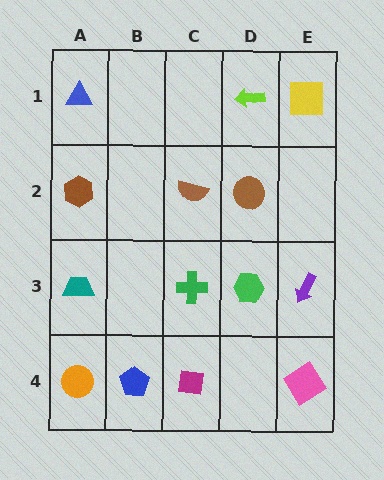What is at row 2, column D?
A brown circle.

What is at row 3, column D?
A green hexagon.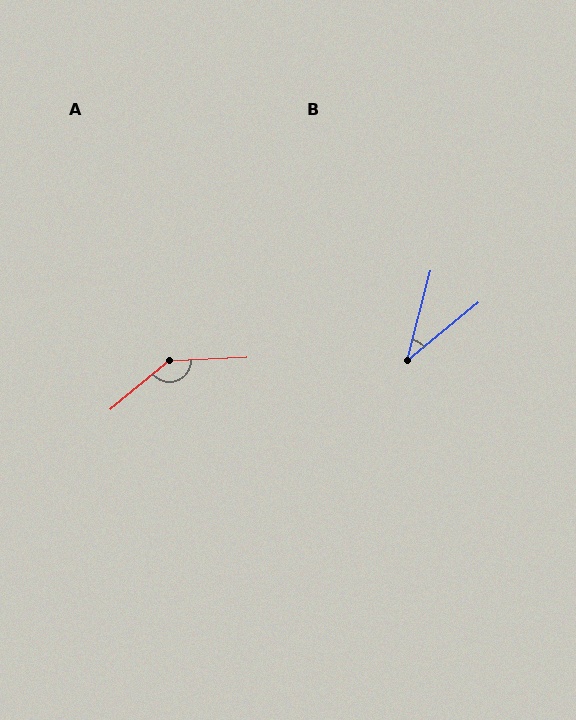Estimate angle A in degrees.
Approximately 142 degrees.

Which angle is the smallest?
B, at approximately 36 degrees.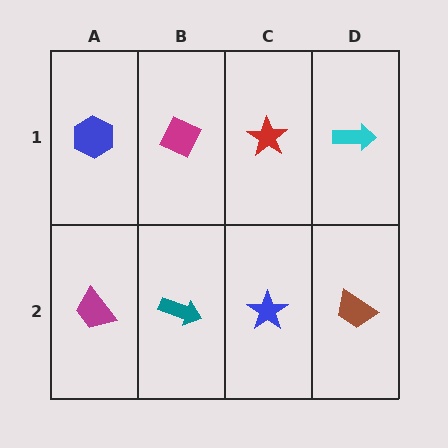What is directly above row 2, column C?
A red star.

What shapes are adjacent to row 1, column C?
A blue star (row 2, column C), a magenta diamond (row 1, column B), a cyan arrow (row 1, column D).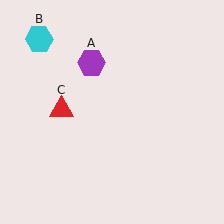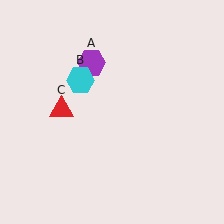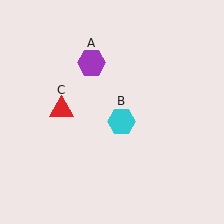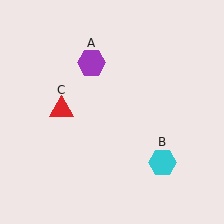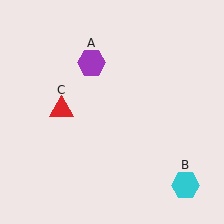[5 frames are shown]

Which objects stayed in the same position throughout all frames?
Purple hexagon (object A) and red triangle (object C) remained stationary.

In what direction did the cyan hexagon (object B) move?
The cyan hexagon (object B) moved down and to the right.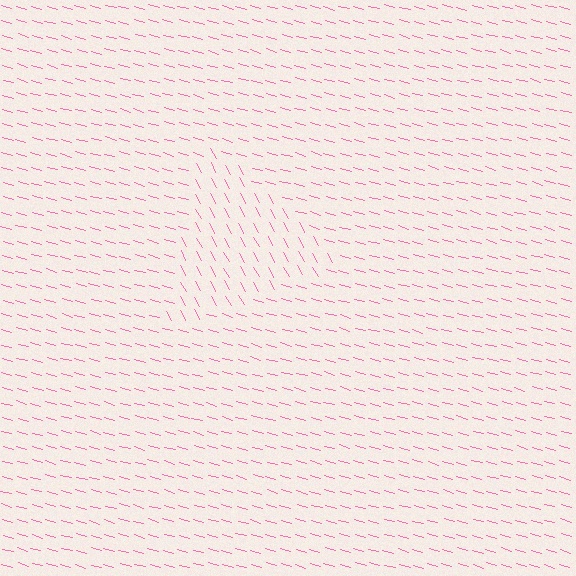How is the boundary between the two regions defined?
The boundary is defined purely by a change in line orientation (approximately 45 degrees difference). All lines are the same color and thickness.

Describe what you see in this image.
The image is filled with small pink line segments. A triangle region in the image has lines oriented differently from the surrounding lines, creating a visible texture boundary.